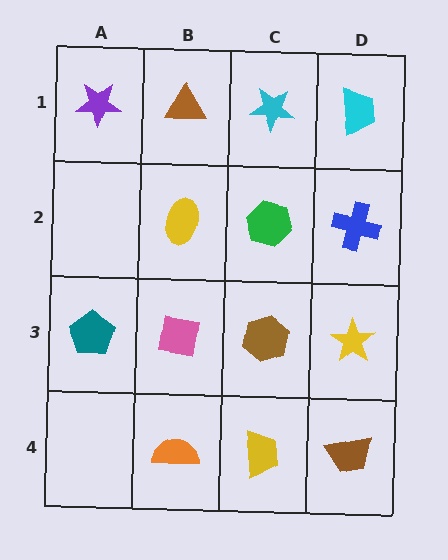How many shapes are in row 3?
4 shapes.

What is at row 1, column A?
A purple star.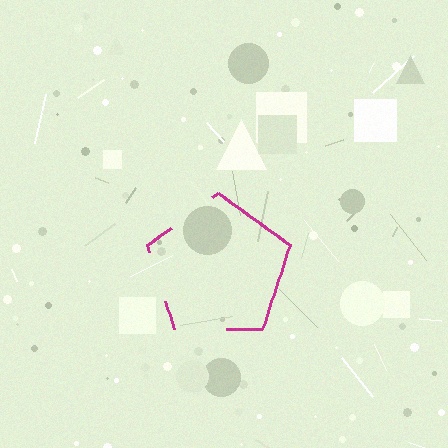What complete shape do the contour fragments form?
The contour fragments form a pentagon.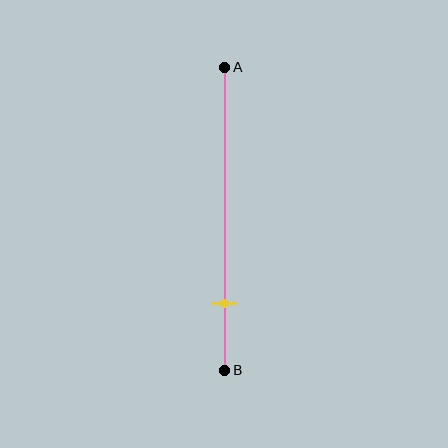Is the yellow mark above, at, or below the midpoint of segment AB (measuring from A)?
The yellow mark is below the midpoint of segment AB.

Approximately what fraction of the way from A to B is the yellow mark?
The yellow mark is approximately 80% of the way from A to B.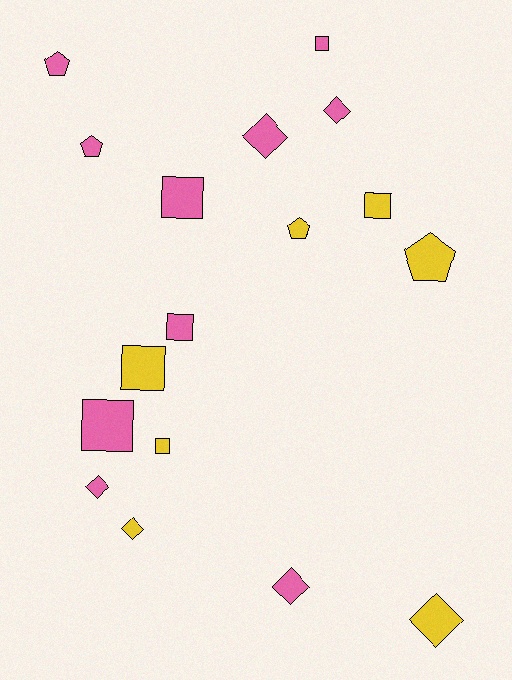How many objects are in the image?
There are 17 objects.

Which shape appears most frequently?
Square, with 7 objects.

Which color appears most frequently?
Pink, with 10 objects.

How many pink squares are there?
There are 4 pink squares.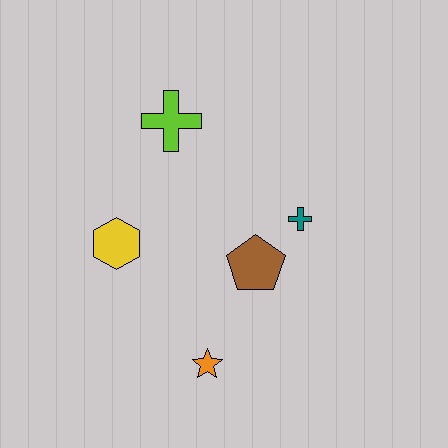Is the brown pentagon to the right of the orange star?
Yes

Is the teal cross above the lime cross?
No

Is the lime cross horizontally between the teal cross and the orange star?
No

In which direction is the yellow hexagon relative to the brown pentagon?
The yellow hexagon is to the left of the brown pentagon.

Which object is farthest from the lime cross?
The orange star is farthest from the lime cross.